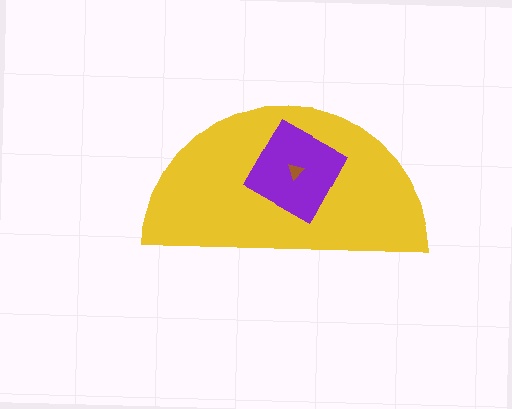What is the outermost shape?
The yellow semicircle.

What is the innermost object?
The brown triangle.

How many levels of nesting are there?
3.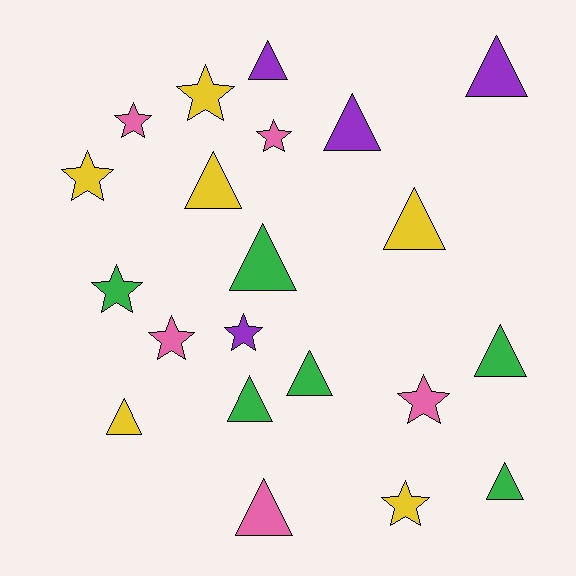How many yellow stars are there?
There are 3 yellow stars.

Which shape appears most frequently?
Triangle, with 12 objects.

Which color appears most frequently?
Green, with 6 objects.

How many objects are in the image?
There are 21 objects.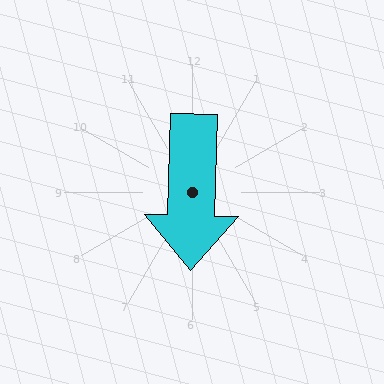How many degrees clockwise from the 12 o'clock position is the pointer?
Approximately 181 degrees.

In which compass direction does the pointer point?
South.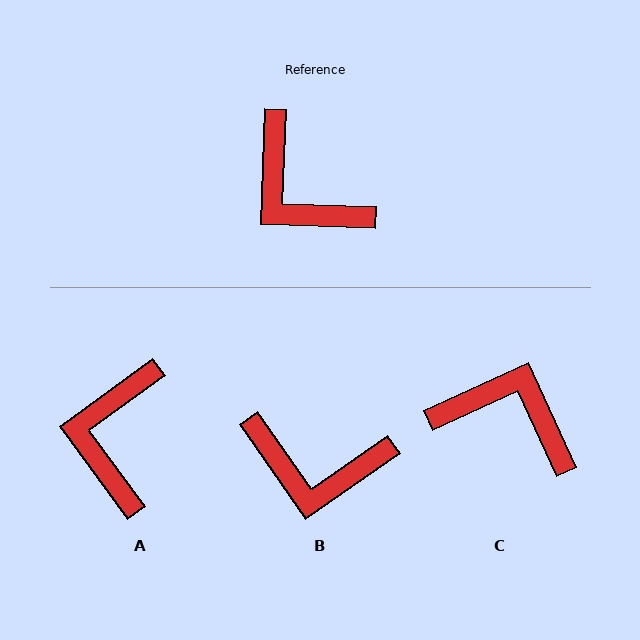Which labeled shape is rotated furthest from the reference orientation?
C, about 153 degrees away.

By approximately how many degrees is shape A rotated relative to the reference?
Approximately 52 degrees clockwise.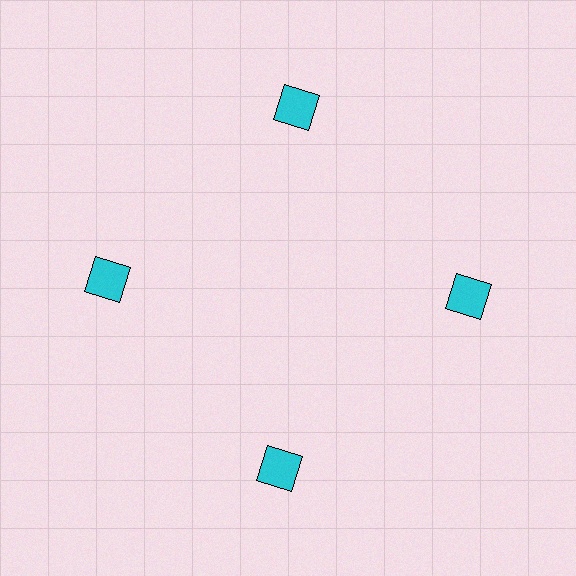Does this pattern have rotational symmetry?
Yes, this pattern has 4-fold rotational symmetry. It looks the same after rotating 90 degrees around the center.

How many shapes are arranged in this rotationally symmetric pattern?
There are 4 shapes, arranged in 4 groups of 1.